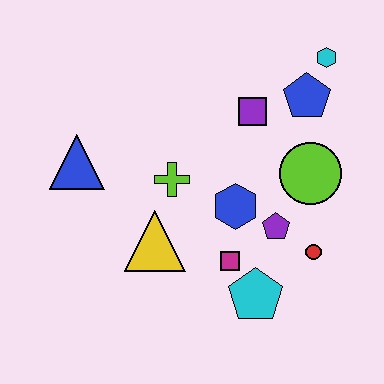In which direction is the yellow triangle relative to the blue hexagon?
The yellow triangle is to the left of the blue hexagon.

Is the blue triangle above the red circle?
Yes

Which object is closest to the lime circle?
The purple pentagon is closest to the lime circle.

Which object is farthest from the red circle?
The blue triangle is farthest from the red circle.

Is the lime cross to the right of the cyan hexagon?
No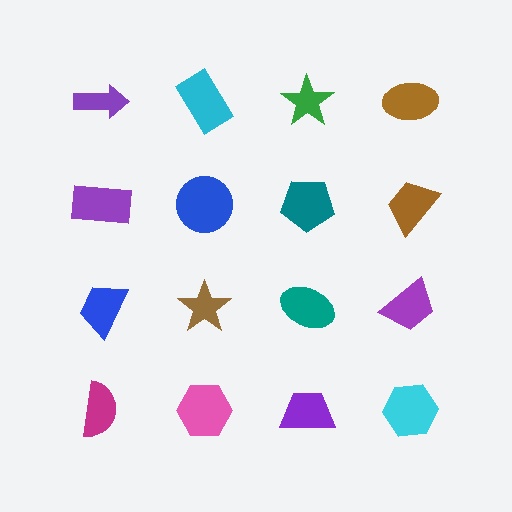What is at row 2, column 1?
A purple rectangle.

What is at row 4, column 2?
A pink hexagon.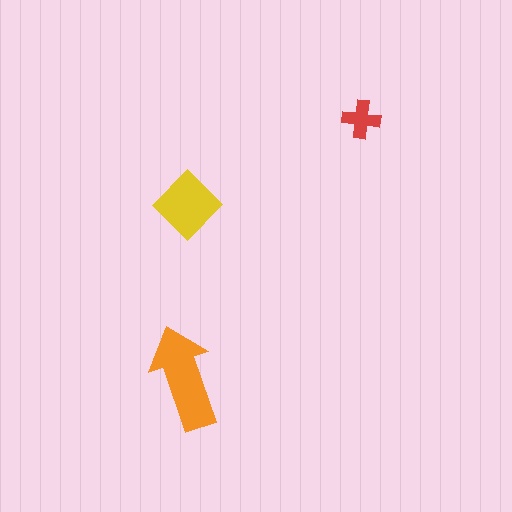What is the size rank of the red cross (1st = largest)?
3rd.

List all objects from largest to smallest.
The orange arrow, the yellow diamond, the red cross.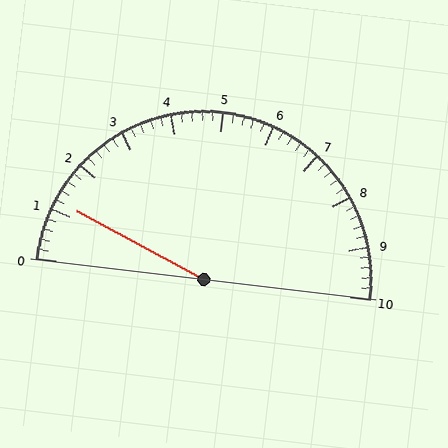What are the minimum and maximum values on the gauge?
The gauge ranges from 0 to 10.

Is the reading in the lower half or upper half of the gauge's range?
The reading is in the lower half of the range (0 to 10).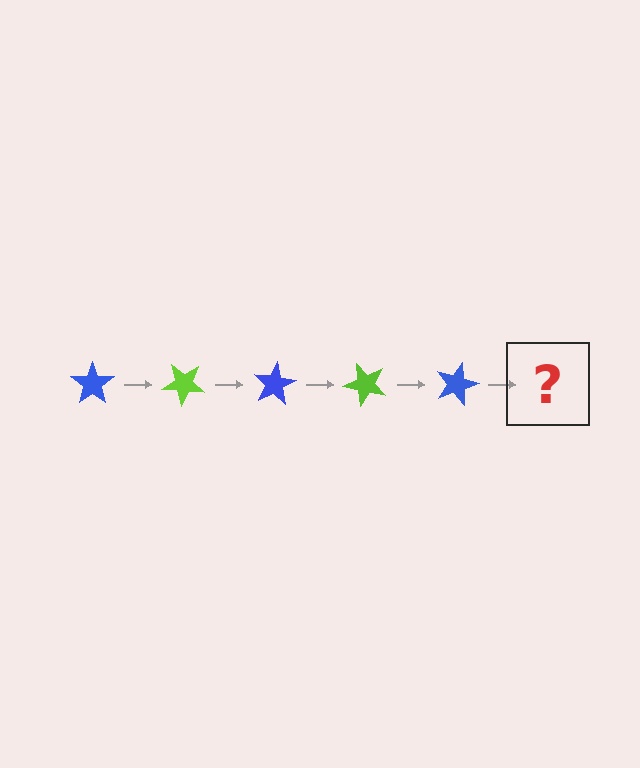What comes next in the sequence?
The next element should be a lime star, rotated 200 degrees from the start.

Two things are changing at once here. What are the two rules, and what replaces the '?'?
The two rules are that it rotates 40 degrees each step and the color cycles through blue and lime. The '?' should be a lime star, rotated 200 degrees from the start.